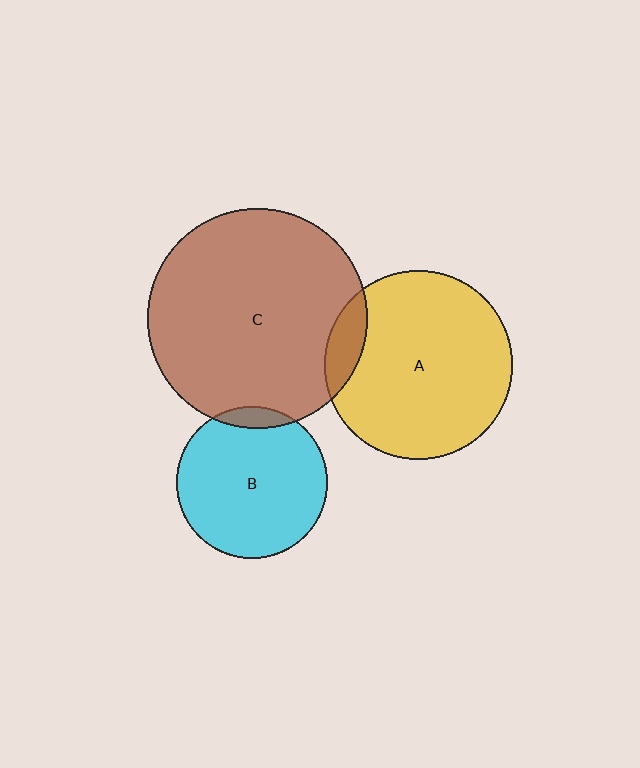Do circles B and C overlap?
Yes.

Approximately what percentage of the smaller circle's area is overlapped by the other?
Approximately 5%.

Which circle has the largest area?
Circle C (brown).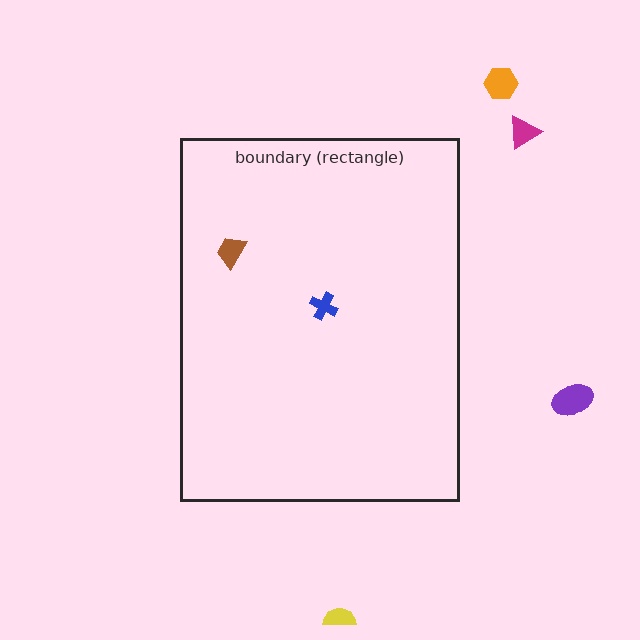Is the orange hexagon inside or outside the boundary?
Outside.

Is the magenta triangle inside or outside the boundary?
Outside.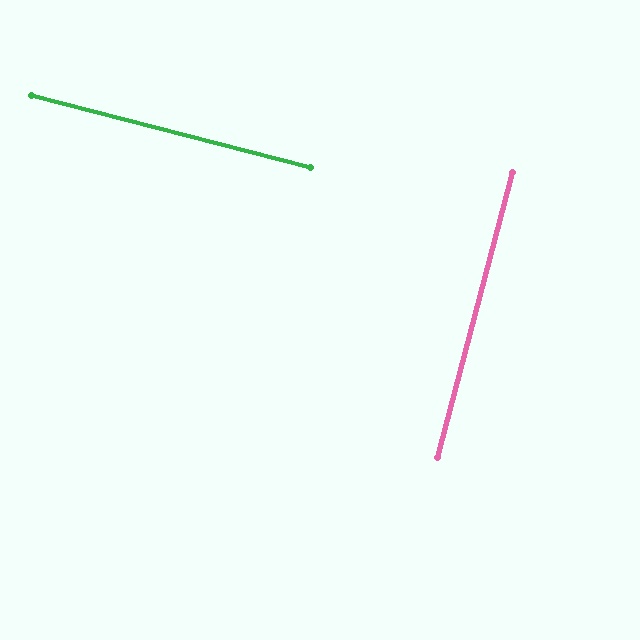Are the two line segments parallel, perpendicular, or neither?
Perpendicular — they meet at approximately 90°.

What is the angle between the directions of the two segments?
Approximately 90 degrees.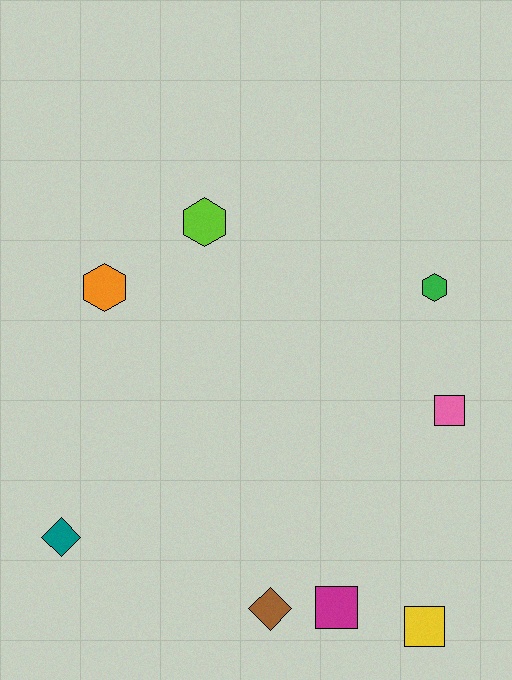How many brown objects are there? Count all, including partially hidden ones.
There is 1 brown object.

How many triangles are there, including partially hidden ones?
There are no triangles.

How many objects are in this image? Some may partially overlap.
There are 8 objects.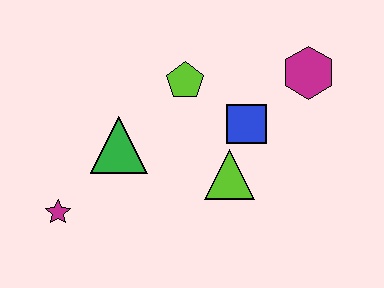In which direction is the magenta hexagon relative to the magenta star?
The magenta hexagon is to the right of the magenta star.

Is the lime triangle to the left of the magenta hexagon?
Yes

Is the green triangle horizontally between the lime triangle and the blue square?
No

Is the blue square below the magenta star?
No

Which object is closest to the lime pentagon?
The blue square is closest to the lime pentagon.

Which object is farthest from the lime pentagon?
The magenta star is farthest from the lime pentagon.